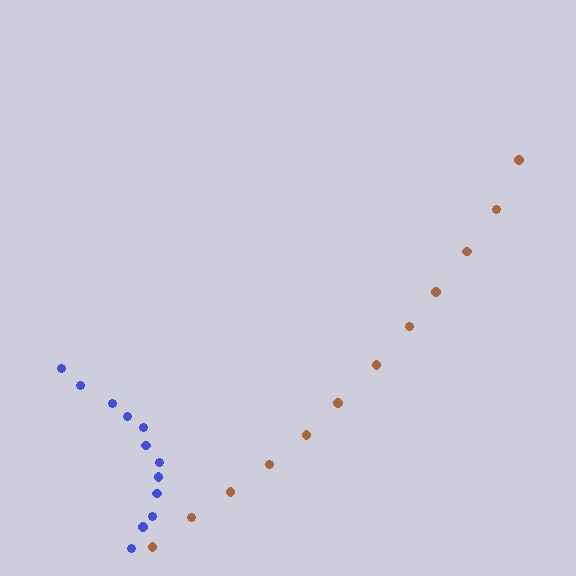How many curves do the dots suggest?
There are 2 distinct paths.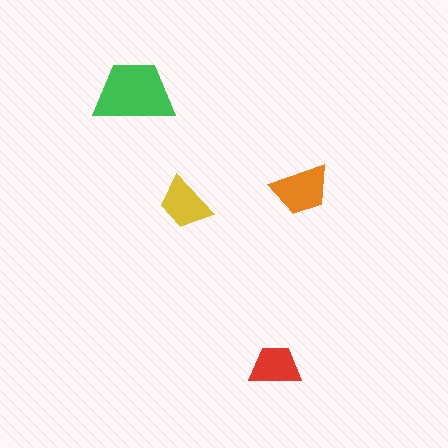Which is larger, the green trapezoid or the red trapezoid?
The green one.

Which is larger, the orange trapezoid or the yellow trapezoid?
The orange one.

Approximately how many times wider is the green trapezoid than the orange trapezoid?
About 1.5 times wider.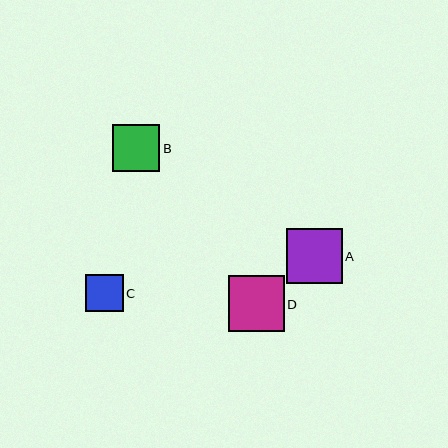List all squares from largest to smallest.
From largest to smallest: D, A, B, C.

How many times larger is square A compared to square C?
Square A is approximately 1.5 times the size of square C.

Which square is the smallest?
Square C is the smallest with a size of approximately 37 pixels.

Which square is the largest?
Square D is the largest with a size of approximately 56 pixels.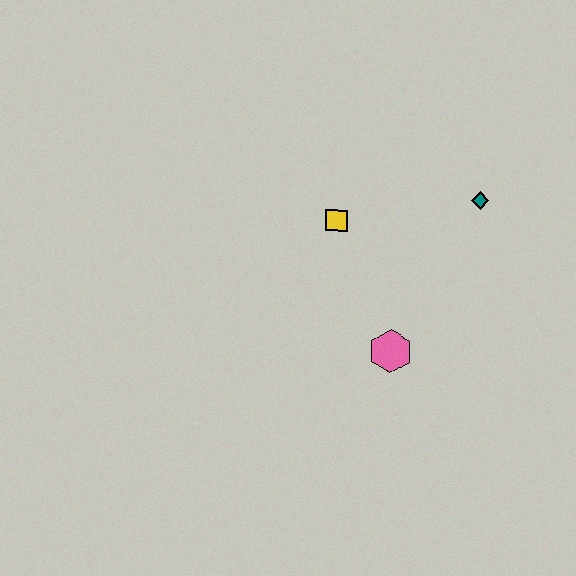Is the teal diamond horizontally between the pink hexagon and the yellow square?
No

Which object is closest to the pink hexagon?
The yellow square is closest to the pink hexagon.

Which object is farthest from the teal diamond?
The pink hexagon is farthest from the teal diamond.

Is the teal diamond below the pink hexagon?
No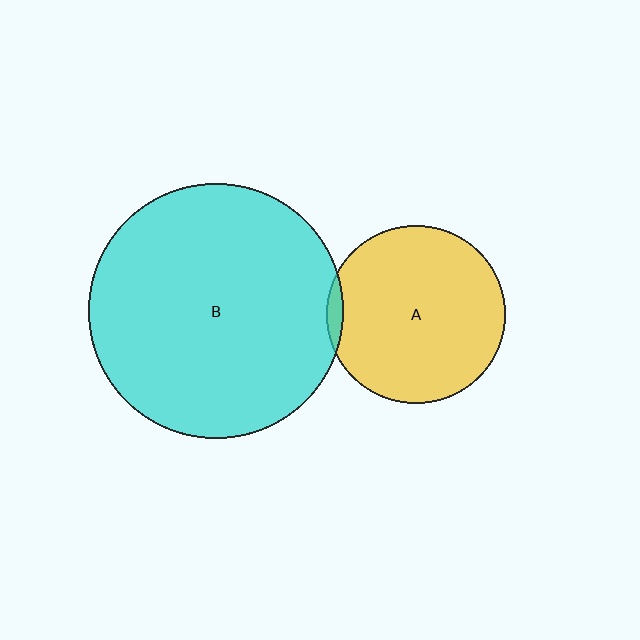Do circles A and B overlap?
Yes.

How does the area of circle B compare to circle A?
Approximately 2.0 times.